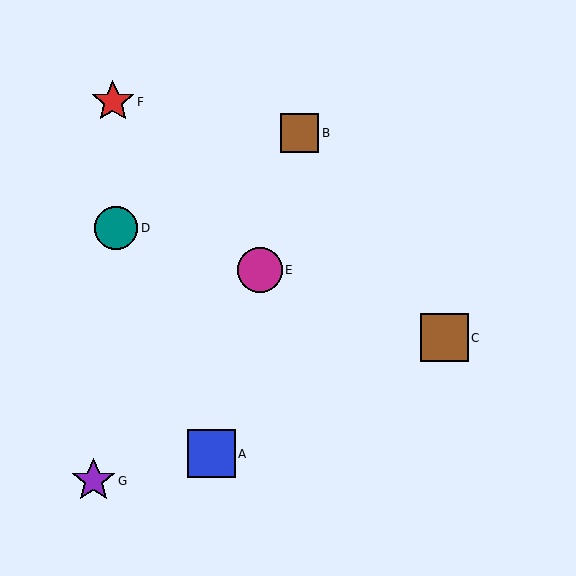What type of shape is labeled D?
Shape D is a teal circle.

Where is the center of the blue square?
The center of the blue square is at (211, 454).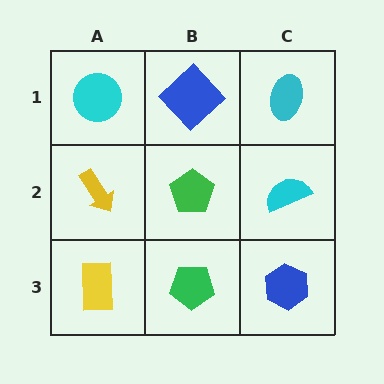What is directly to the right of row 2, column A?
A green pentagon.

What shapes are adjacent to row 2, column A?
A cyan circle (row 1, column A), a yellow rectangle (row 3, column A), a green pentagon (row 2, column B).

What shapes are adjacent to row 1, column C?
A cyan semicircle (row 2, column C), a blue diamond (row 1, column B).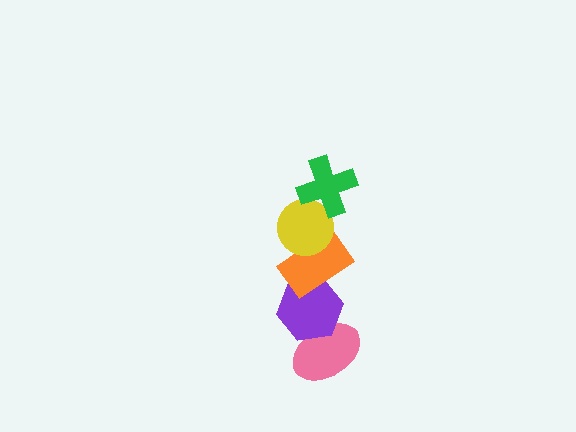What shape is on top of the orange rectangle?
The yellow circle is on top of the orange rectangle.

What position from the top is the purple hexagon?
The purple hexagon is 4th from the top.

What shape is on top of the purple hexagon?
The orange rectangle is on top of the purple hexagon.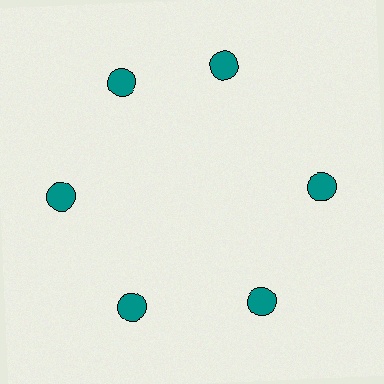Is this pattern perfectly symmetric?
No. The 6 teal circles are arranged in a ring, but one element near the 1 o'clock position is rotated out of alignment along the ring, breaking the 6-fold rotational symmetry.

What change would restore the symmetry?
The symmetry would be restored by rotating it back into even spacing with its neighbors so that all 6 circles sit at equal angles and equal distance from the center.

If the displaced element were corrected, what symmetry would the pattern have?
It would have 6-fold rotational symmetry — the pattern would map onto itself every 60 degrees.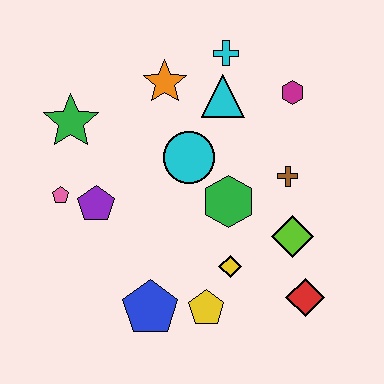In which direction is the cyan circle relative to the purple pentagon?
The cyan circle is to the right of the purple pentagon.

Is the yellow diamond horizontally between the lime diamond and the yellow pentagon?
Yes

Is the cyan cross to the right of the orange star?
Yes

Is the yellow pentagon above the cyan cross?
No